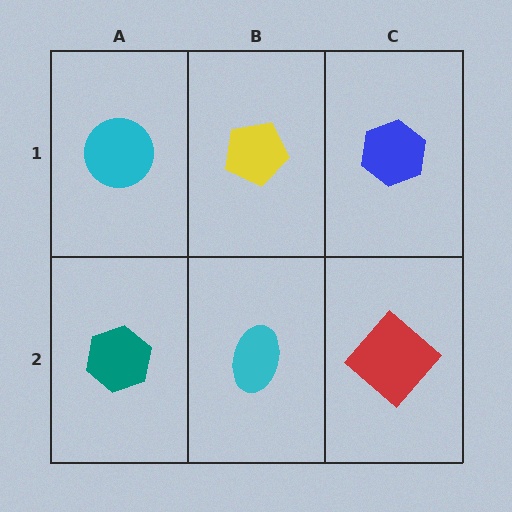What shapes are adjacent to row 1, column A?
A teal hexagon (row 2, column A), a yellow pentagon (row 1, column B).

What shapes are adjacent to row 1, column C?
A red diamond (row 2, column C), a yellow pentagon (row 1, column B).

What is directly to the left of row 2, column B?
A teal hexagon.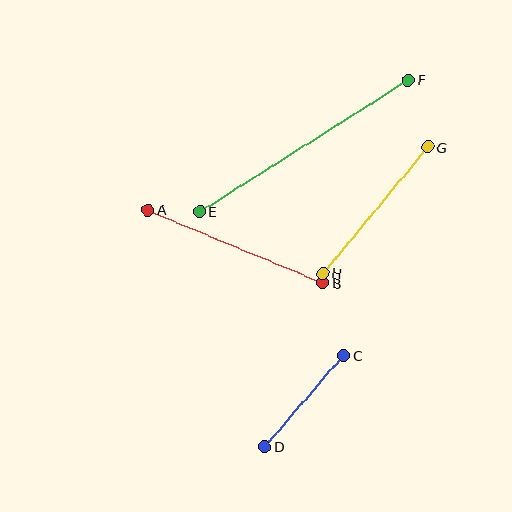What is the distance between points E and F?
The distance is approximately 247 pixels.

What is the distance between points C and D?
The distance is approximately 120 pixels.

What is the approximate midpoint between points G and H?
The midpoint is at approximately (375, 210) pixels.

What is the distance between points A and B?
The distance is approximately 189 pixels.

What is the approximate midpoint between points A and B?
The midpoint is at approximately (236, 246) pixels.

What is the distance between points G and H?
The distance is approximately 164 pixels.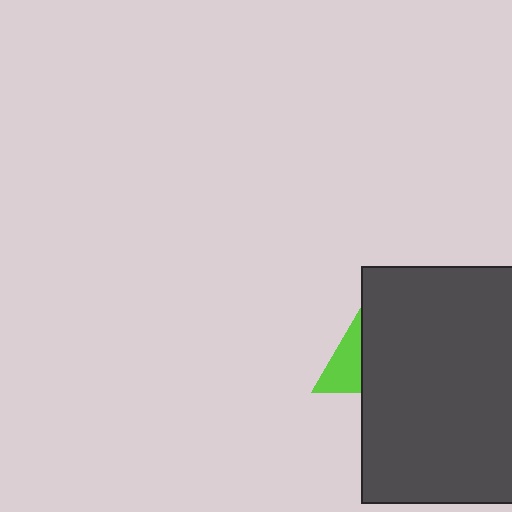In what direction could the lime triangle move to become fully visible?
The lime triangle could move left. That would shift it out from behind the dark gray rectangle entirely.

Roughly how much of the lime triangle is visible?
A small part of it is visible (roughly 35%).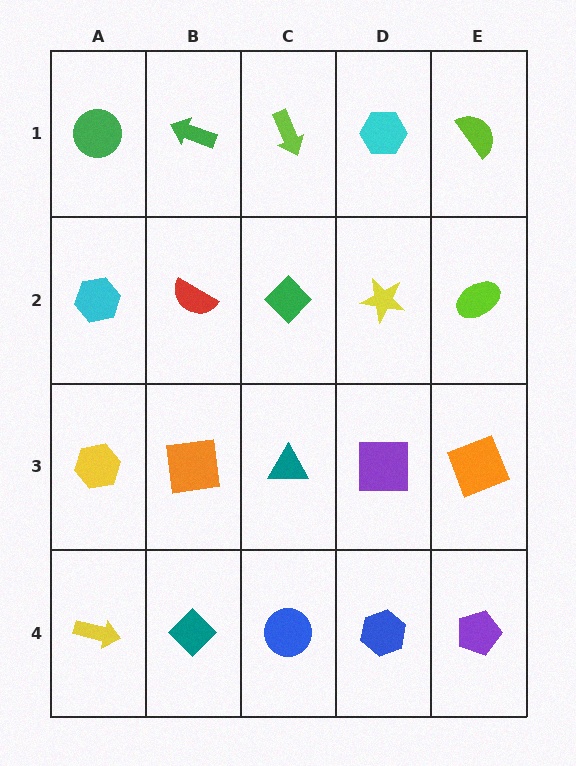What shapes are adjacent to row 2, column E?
A lime semicircle (row 1, column E), an orange square (row 3, column E), a yellow star (row 2, column D).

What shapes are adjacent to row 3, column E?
A lime ellipse (row 2, column E), a purple pentagon (row 4, column E), a purple square (row 3, column D).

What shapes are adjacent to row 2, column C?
A lime arrow (row 1, column C), a teal triangle (row 3, column C), a red semicircle (row 2, column B), a yellow star (row 2, column D).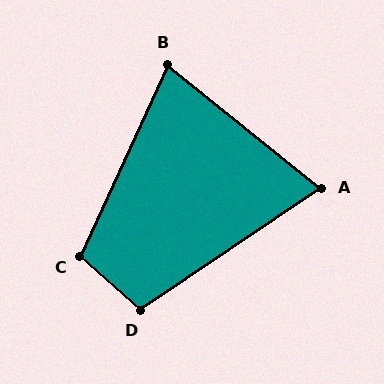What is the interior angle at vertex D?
Approximately 104 degrees (obtuse).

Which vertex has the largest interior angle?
C, at approximately 107 degrees.